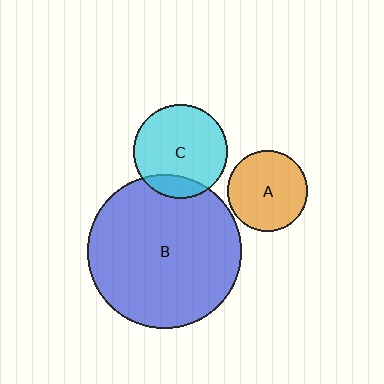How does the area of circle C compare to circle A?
Approximately 1.4 times.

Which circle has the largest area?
Circle B (blue).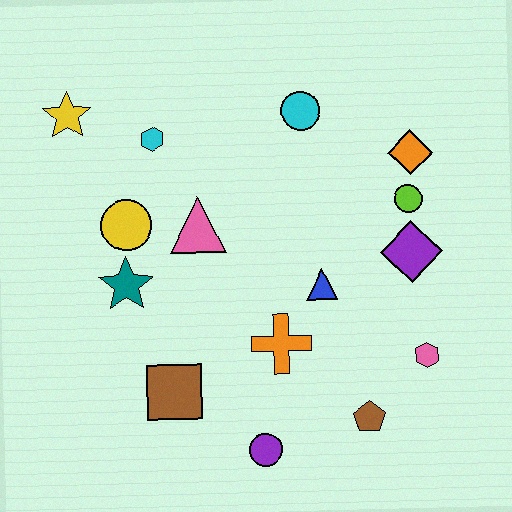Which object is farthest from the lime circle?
The yellow star is farthest from the lime circle.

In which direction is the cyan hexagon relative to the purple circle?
The cyan hexagon is above the purple circle.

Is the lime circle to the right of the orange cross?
Yes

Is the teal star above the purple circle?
Yes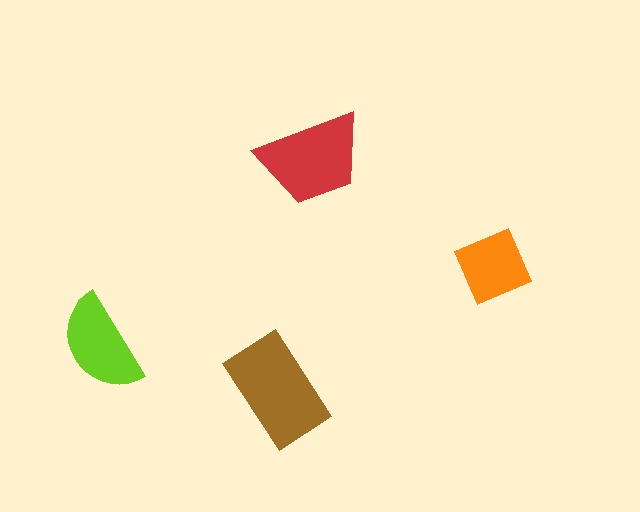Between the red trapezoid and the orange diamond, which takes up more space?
The red trapezoid.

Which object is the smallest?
The orange diamond.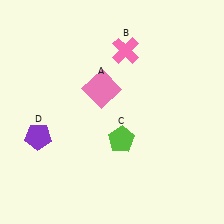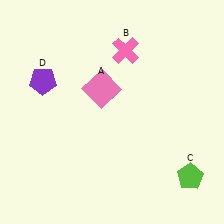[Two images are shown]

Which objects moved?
The objects that moved are: the lime pentagon (C), the purple pentagon (D).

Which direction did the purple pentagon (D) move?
The purple pentagon (D) moved up.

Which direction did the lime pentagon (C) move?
The lime pentagon (C) moved right.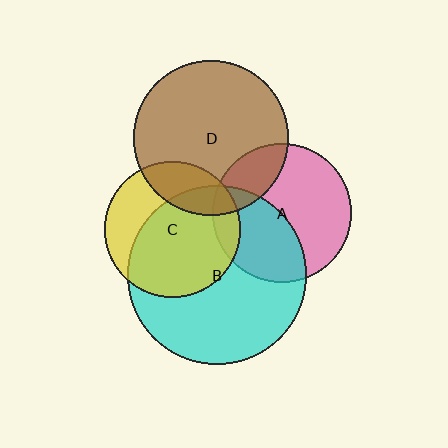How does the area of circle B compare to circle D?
Approximately 1.3 times.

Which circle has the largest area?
Circle B (cyan).